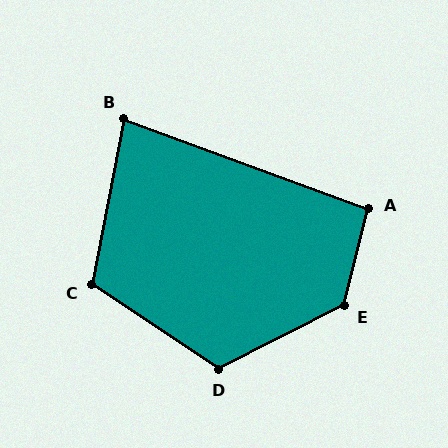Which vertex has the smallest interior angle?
B, at approximately 81 degrees.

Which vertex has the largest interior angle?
E, at approximately 131 degrees.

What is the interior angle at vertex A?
Approximately 96 degrees (obtuse).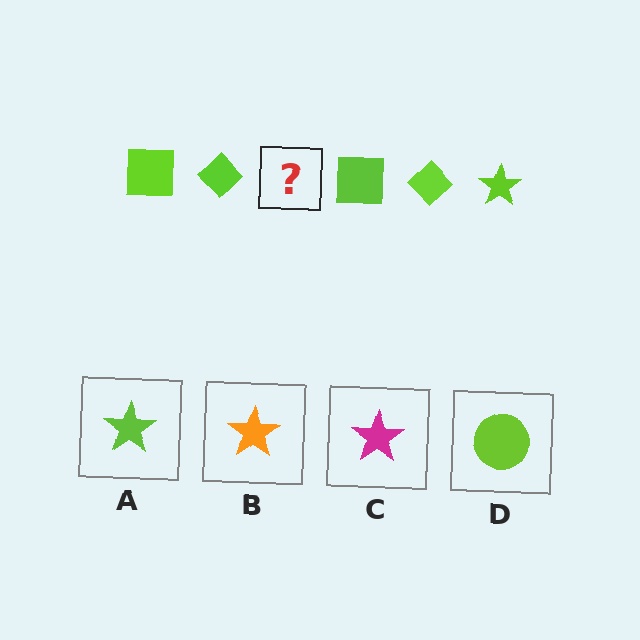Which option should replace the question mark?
Option A.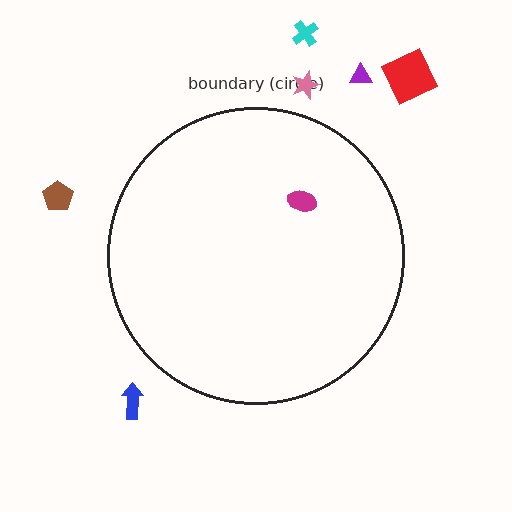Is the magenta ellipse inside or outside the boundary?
Inside.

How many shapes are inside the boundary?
1 inside, 6 outside.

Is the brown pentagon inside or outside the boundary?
Outside.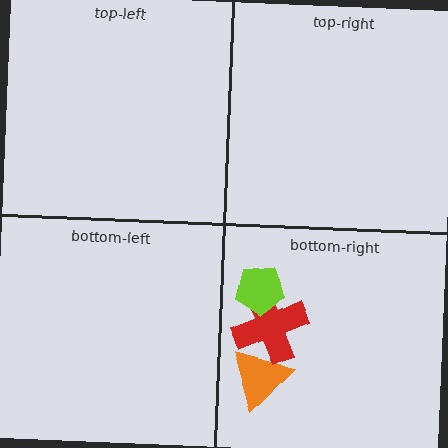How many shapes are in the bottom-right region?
3.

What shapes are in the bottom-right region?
The orange triangle, the red cross, the lime pentagon.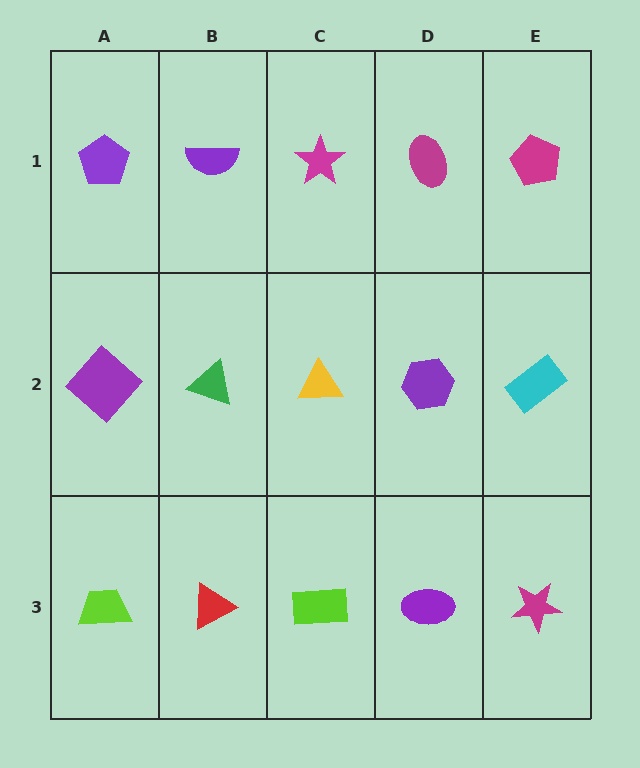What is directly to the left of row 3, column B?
A lime trapezoid.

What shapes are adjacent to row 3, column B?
A green triangle (row 2, column B), a lime trapezoid (row 3, column A), a lime rectangle (row 3, column C).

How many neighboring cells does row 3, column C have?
3.